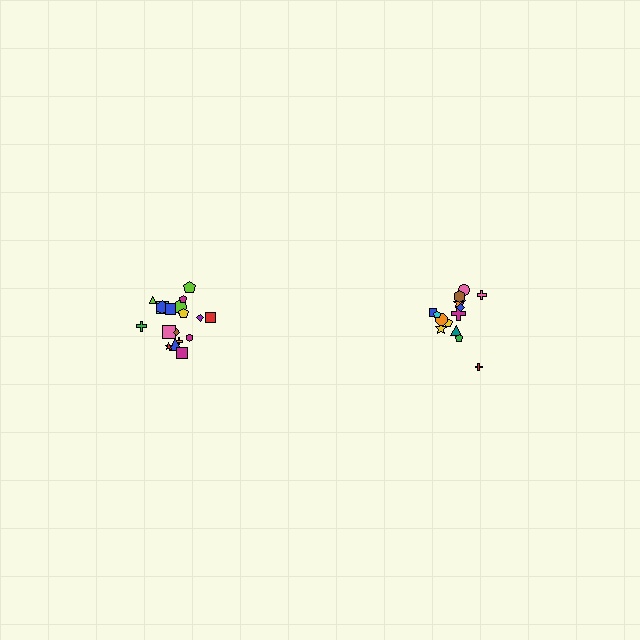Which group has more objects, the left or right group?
The left group.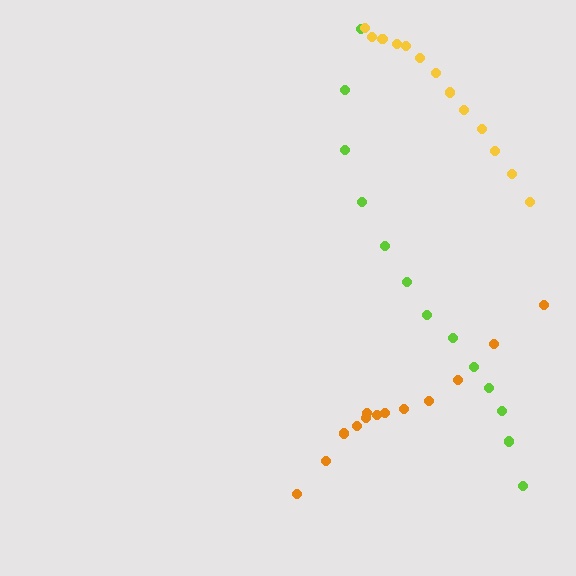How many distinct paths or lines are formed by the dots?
There are 3 distinct paths.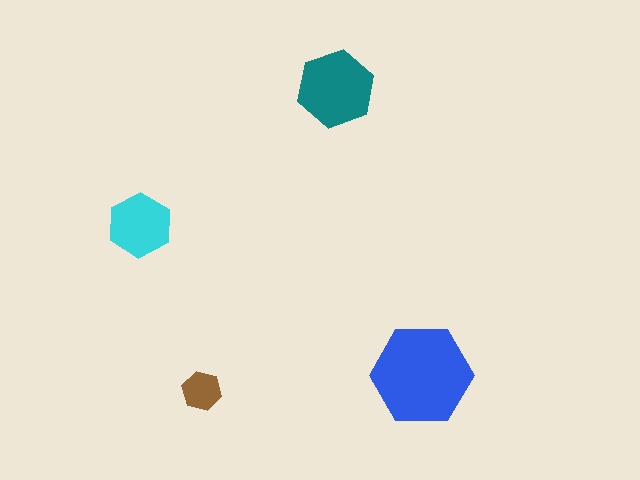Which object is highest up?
The teal hexagon is topmost.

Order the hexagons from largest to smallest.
the blue one, the teal one, the cyan one, the brown one.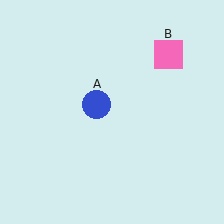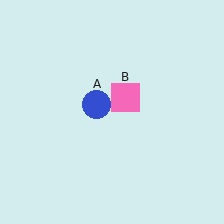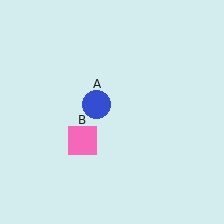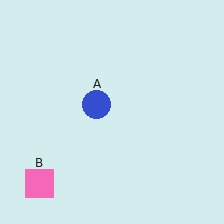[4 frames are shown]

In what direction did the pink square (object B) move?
The pink square (object B) moved down and to the left.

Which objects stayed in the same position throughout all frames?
Blue circle (object A) remained stationary.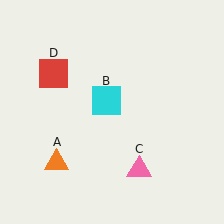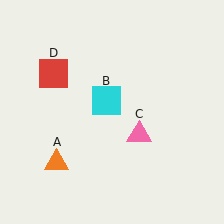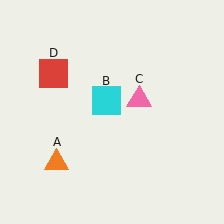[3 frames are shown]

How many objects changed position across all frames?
1 object changed position: pink triangle (object C).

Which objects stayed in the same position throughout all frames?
Orange triangle (object A) and cyan square (object B) and red square (object D) remained stationary.